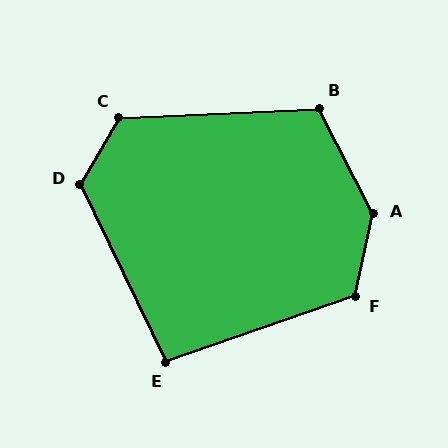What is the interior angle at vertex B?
Approximately 115 degrees (obtuse).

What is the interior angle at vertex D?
Approximately 124 degrees (obtuse).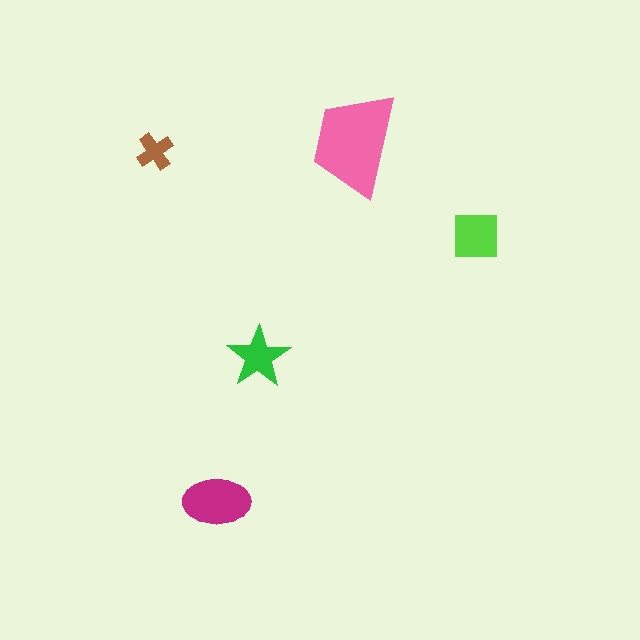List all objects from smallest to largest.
The brown cross, the green star, the lime square, the magenta ellipse, the pink trapezoid.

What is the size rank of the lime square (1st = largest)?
3rd.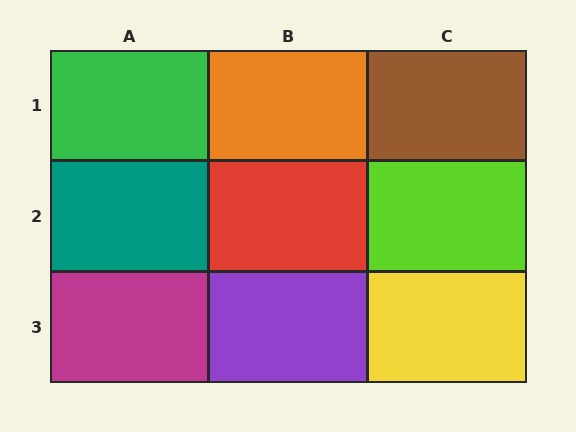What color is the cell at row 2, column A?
Teal.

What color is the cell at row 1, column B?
Orange.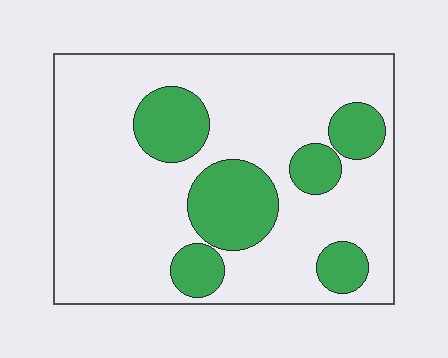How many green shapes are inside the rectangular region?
6.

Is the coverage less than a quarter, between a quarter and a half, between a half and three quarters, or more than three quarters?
Less than a quarter.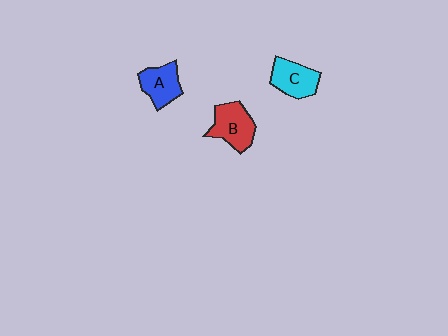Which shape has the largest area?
Shape B (red).